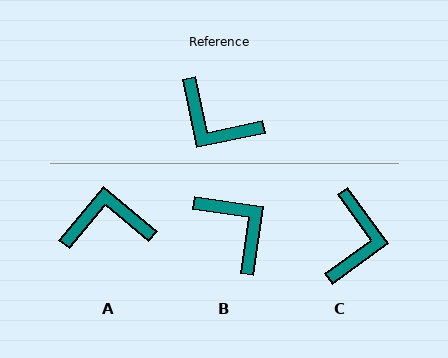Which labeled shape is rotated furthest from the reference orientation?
B, about 160 degrees away.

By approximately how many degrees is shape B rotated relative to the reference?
Approximately 160 degrees counter-clockwise.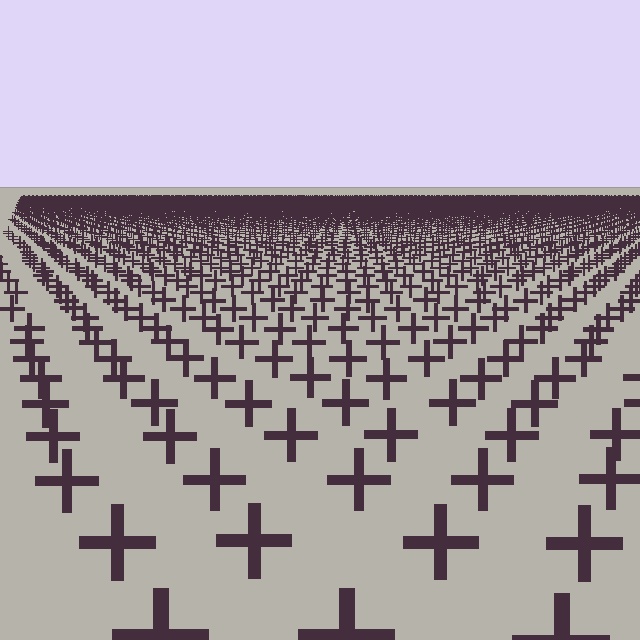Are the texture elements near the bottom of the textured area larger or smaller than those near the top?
Larger. Near the bottom, elements are closer to the viewer and appear at a bigger on-screen size.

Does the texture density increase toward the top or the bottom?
Density increases toward the top.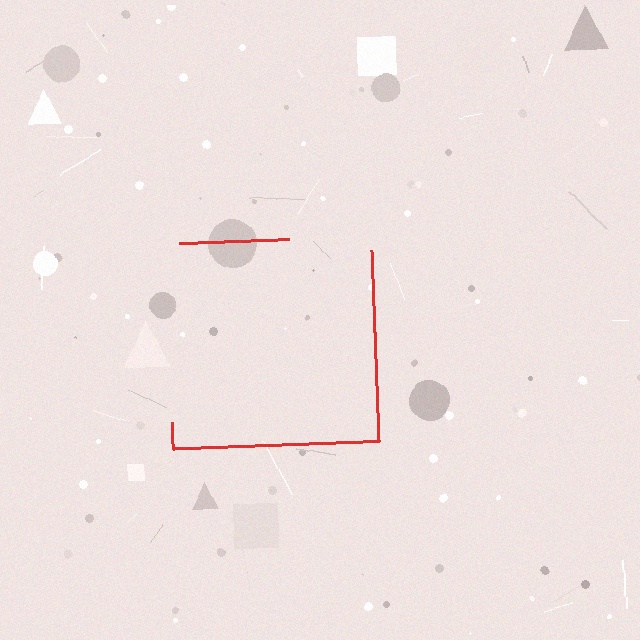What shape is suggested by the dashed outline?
The dashed outline suggests a square.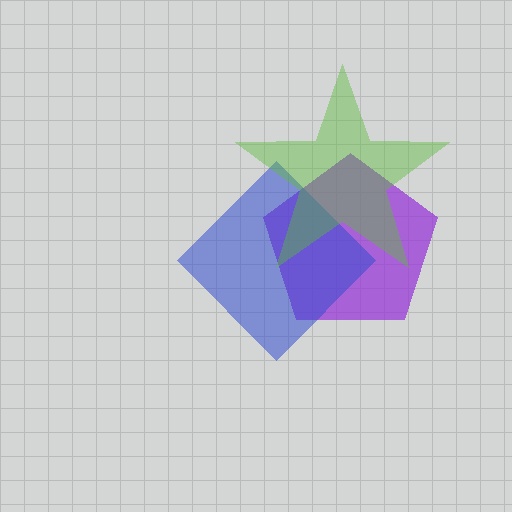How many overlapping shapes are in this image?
There are 3 overlapping shapes in the image.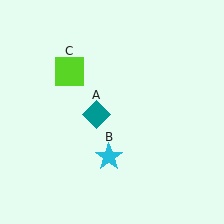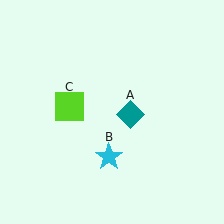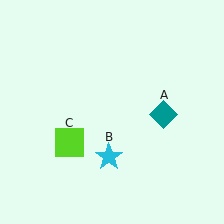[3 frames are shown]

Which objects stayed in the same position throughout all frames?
Cyan star (object B) remained stationary.